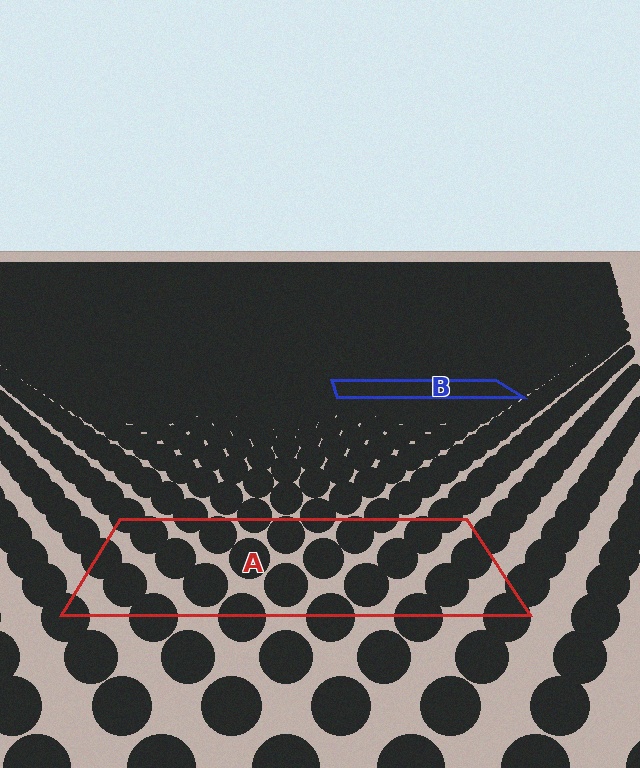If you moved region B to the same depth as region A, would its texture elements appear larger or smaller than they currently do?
They would appear larger. At a closer depth, the same texture elements are projected at a bigger on-screen size.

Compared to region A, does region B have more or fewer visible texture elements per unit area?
Region B has more texture elements per unit area — they are packed more densely because it is farther away.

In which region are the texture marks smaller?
The texture marks are smaller in region B, because it is farther away.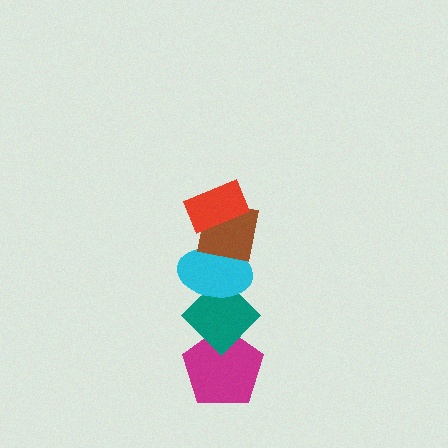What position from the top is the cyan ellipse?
The cyan ellipse is 3rd from the top.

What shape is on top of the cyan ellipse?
The brown square is on top of the cyan ellipse.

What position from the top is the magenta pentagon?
The magenta pentagon is 5th from the top.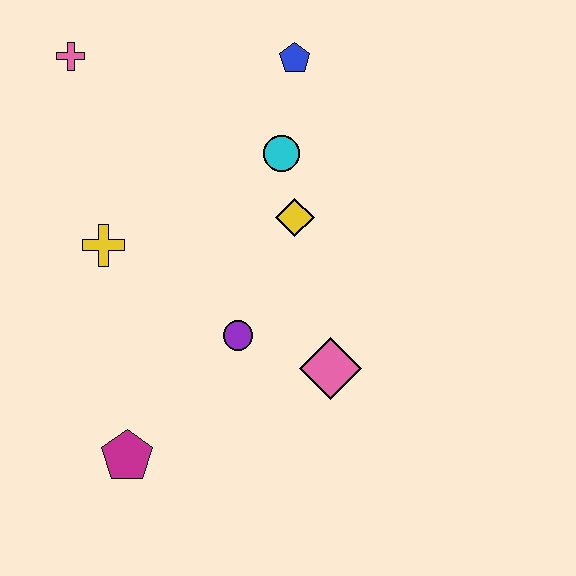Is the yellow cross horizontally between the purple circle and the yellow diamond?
No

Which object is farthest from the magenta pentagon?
The blue pentagon is farthest from the magenta pentagon.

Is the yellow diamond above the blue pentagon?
No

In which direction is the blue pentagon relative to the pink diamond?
The blue pentagon is above the pink diamond.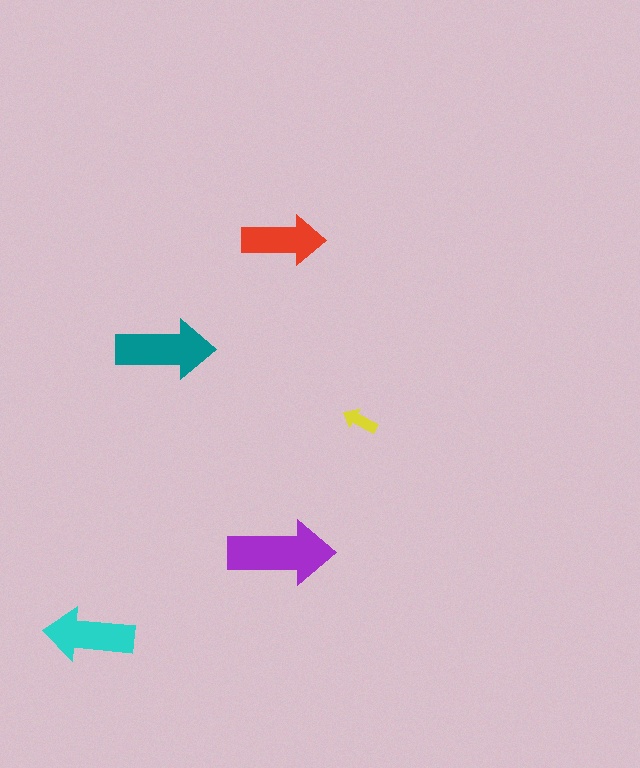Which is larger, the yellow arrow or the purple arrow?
The purple one.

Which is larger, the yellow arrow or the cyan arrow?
The cyan one.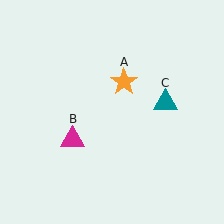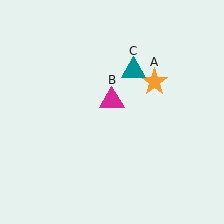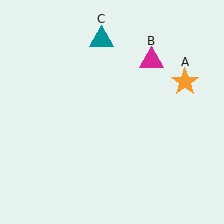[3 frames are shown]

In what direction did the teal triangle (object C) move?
The teal triangle (object C) moved up and to the left.